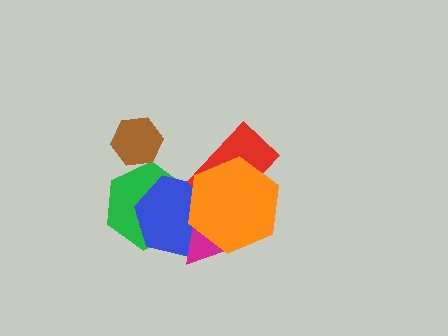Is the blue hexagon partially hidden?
Yes, it is partially covered by another shape.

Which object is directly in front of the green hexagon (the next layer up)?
The blue hexagon is directly in front of the green hexagon.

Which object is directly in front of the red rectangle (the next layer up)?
The magenta triangle is directly in front of the red rectangle.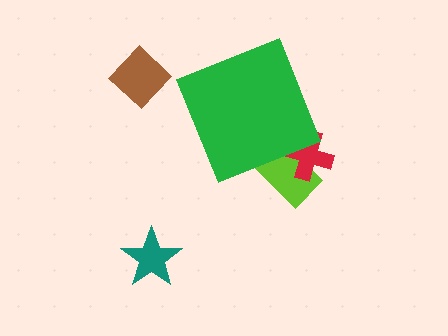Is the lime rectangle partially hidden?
Yes, the lime rectangle is partially hidden behind the green diamond.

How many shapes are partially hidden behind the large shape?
2 shapes are partially hidden.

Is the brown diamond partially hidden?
No, the brown diamond is fully visible.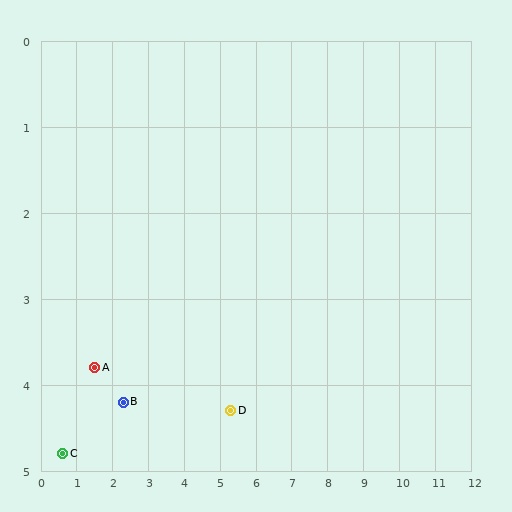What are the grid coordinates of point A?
Point A is at approximately (1.5, 3.8).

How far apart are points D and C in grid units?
Points D and C are about 4.7 grid units apart.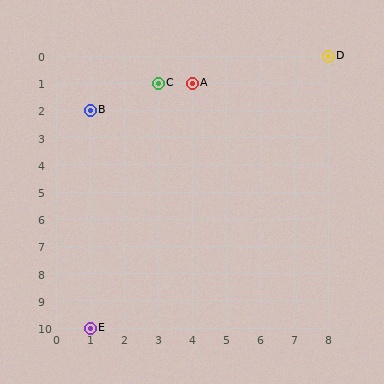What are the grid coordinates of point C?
Point C is at grid coordinates (3, 1).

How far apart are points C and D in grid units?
Points C and D are 5 columns and 1 row apart (about 5.1 grid units diagonally).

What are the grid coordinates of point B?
Point B is at grid coordinates (1, 2).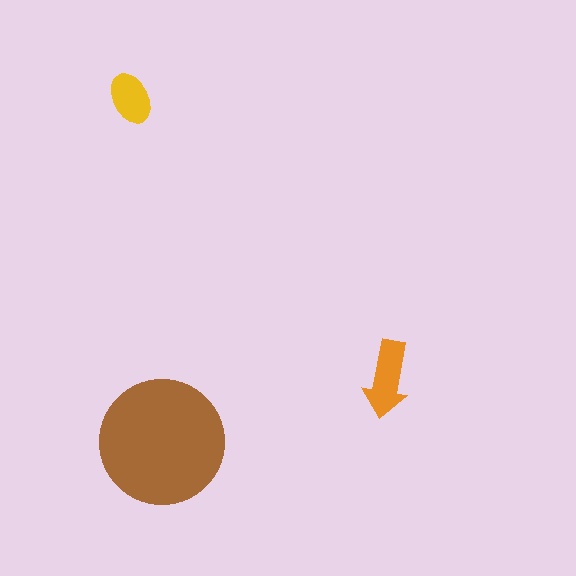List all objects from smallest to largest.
The yellow ellipse, the orange arrow, the brown circle.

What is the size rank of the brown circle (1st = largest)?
1st.